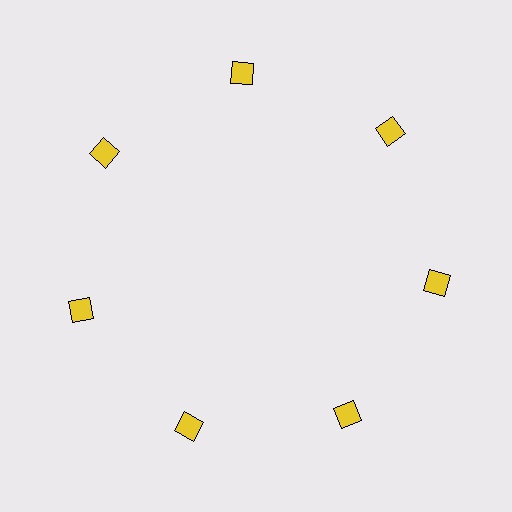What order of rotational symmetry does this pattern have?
This pattern has 7-fold rotational symmetry.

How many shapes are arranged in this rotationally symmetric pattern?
There are 7 shapes, arranged in 7 groups of 1.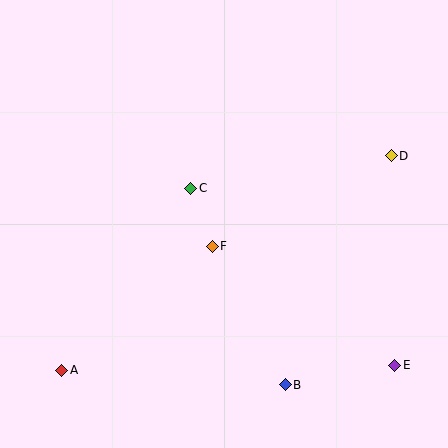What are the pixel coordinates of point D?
Point D is at (391, 156).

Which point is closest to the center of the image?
Point F at (212, 246) is closest to the center.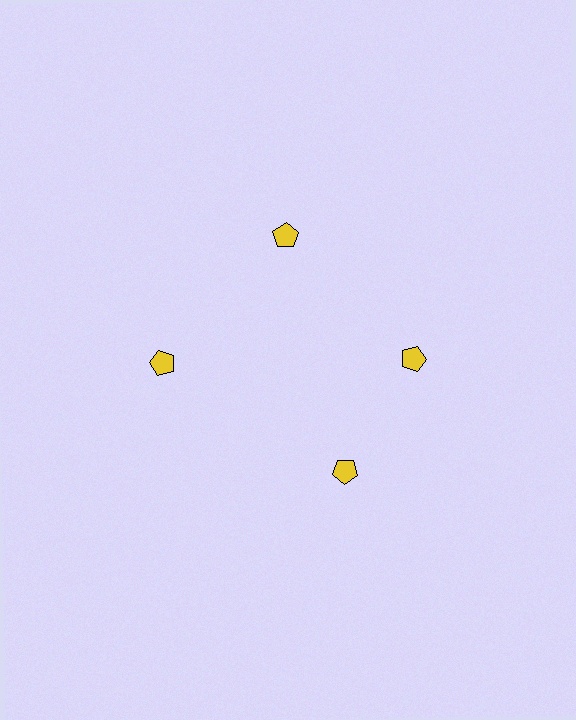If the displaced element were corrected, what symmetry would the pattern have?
It would have 4-fold rotational symmetry — the pattern would map onto itself every 90 degrees.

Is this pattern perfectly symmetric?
No. The 4 yellow pentagons are arranged in a ring, but one element near the 6 o'clock position is rotated out of alignment along the ring, breaking the 4-fold rotational symmetry.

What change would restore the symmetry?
The symmetry would be restored by rotating it back into even spacing with its neighbors so that all 4 pentagons sit at equal angles and equal distance from the center.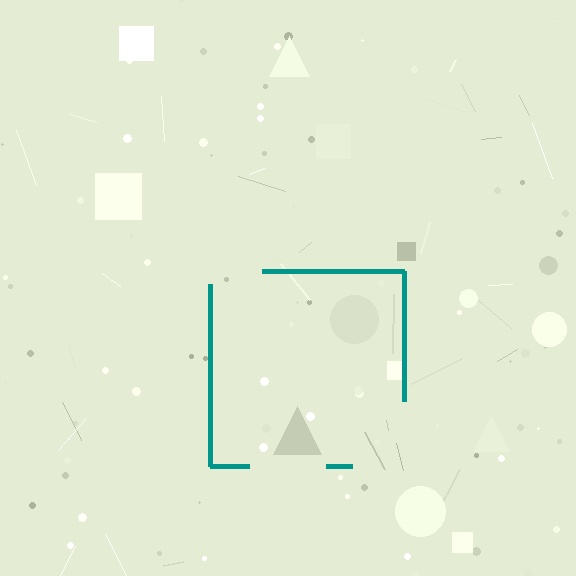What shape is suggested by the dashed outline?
The dashed outline suggests a square.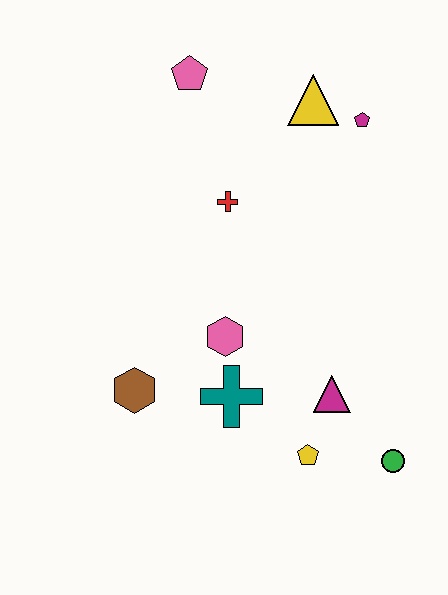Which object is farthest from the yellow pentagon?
The pink pentagon is farthest from the yellow pentagon.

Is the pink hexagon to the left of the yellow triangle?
Yes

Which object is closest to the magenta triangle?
The yellow pentagon is closest to the magenta triangle.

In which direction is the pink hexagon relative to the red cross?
The pink hexagon is below the red cross.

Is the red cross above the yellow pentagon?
Yes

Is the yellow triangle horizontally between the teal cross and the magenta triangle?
Yes